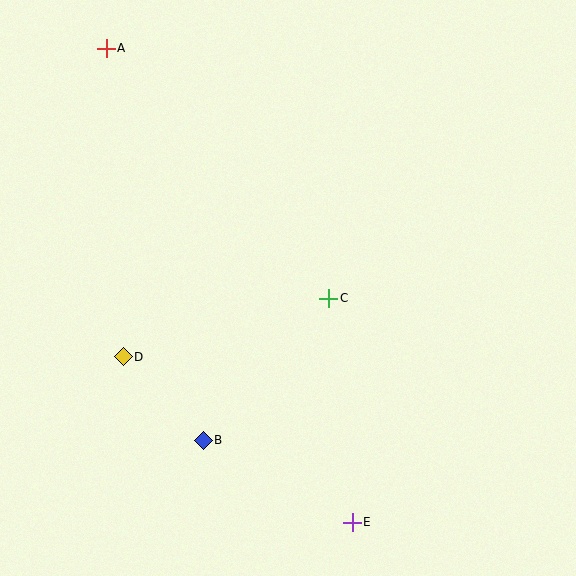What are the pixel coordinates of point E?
Point E is at (352, 522).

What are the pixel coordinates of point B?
Point B is at (203, 440).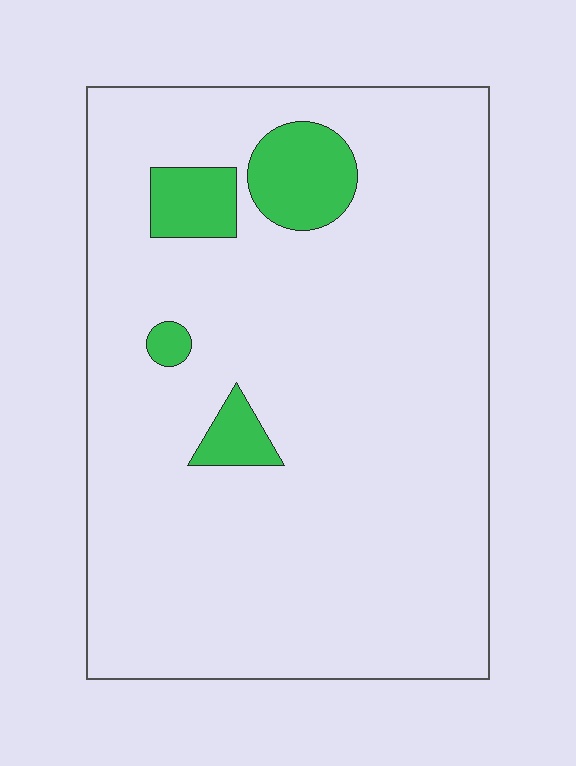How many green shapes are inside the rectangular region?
4.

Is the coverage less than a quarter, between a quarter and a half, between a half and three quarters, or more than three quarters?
Less than a quarter.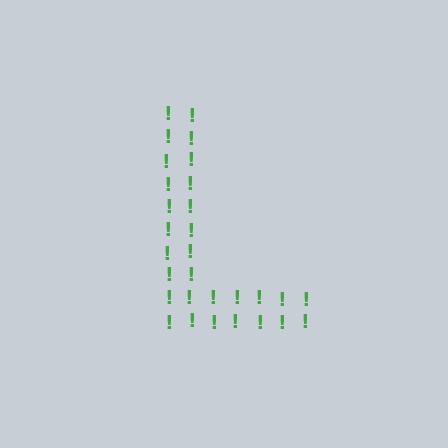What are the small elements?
The small elements are exclamation marks.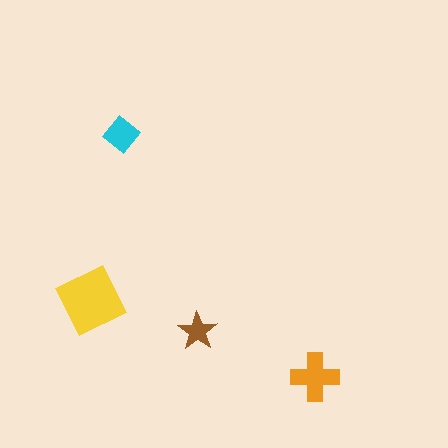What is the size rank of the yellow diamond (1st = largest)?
1st.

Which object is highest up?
The cyan diamond is topmost.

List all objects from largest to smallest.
The yellow diamond, the orange cross, the cyan diamond, the brown star.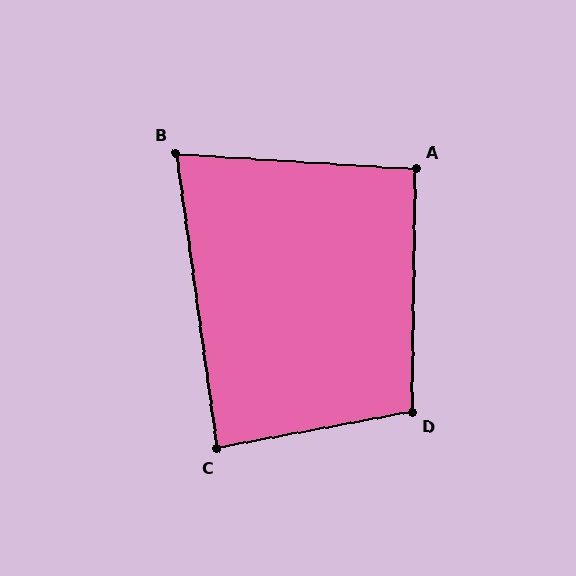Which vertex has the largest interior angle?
D, at approximately 101 degrees.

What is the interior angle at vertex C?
Approximately 87 degrees (approximately right).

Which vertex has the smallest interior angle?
B, at approximately 79 degrees.